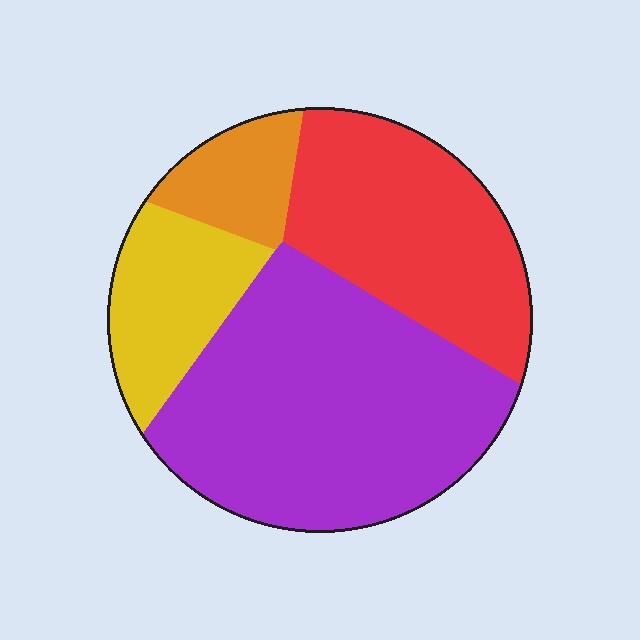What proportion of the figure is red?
Red covers 29% of the figure.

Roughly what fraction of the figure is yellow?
Yellow covers around 15% of the figure.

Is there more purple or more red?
Purple.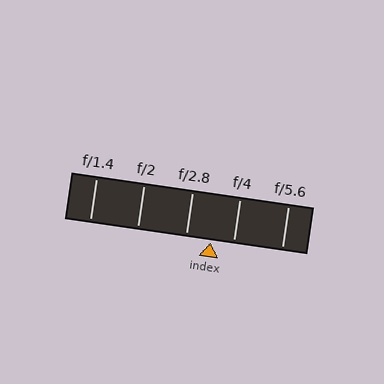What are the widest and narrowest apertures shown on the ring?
The widest aperture shown is f/1.4 and the narrowest is f/5.6.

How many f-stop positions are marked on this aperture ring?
There are 5 f-stop positions marked.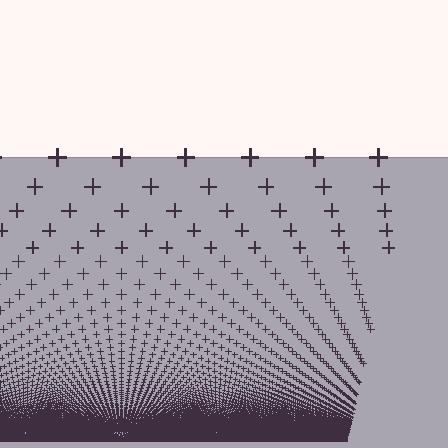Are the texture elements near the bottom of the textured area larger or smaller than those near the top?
Smaller. The gradient is inverted — elements near the bottom are smaller and denser.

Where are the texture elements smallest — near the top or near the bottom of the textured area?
Near the bottom.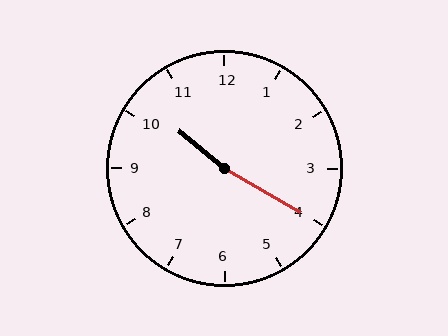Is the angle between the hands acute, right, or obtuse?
It is obtuse.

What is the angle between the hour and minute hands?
Approximately 170 degrees.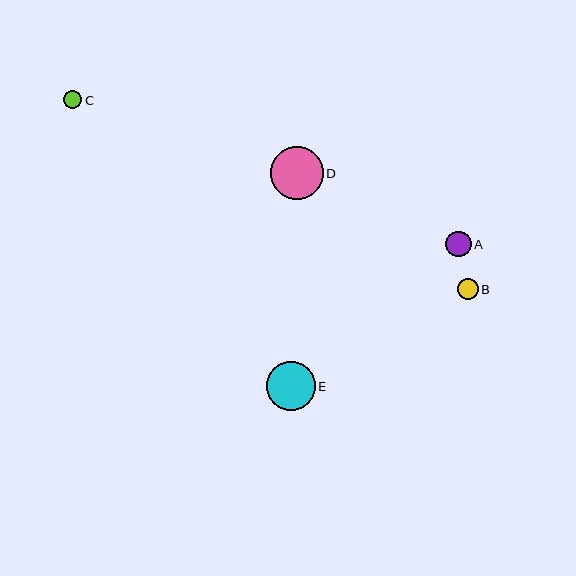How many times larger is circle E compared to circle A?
Circle E is approximately 1.9 times the size of circle A.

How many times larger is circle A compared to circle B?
Circle A is approximately 1.2 times the size of circle B.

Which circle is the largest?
Circle D is the largest with a size of approximately 53 pixels.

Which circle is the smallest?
Circle C is the smallest with a size of approximately 18 pixels.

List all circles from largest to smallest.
From largest to smallest: D, E, A, B, C.